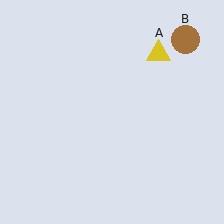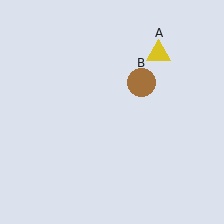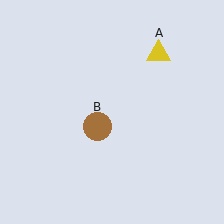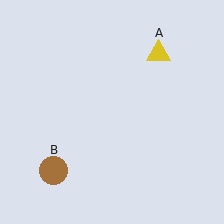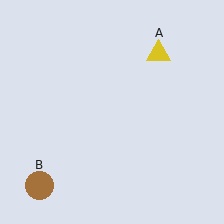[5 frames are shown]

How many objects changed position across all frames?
1 object changed position: brown circle (object B).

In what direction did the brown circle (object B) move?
The brown circle (object B) moved down and to the left.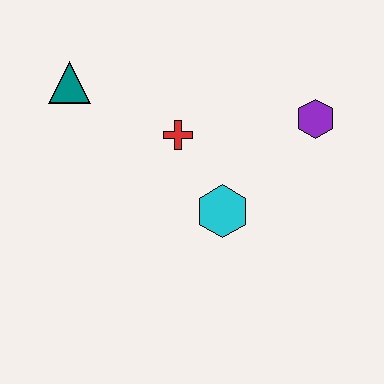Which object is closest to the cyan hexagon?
The red cross is closest to the cyan hexagon.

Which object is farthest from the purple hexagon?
The teal triangle is farthest from the purple hexagon.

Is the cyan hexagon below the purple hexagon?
Yes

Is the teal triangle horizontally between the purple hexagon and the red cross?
No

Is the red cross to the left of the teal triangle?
No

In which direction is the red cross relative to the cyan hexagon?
The red cross is above the cyan hexagon.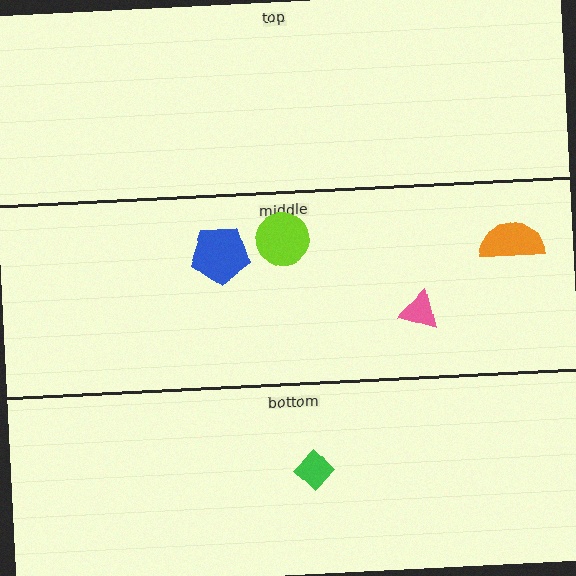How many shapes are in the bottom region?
1.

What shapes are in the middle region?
The pink triangle, the orange semicircle, the lime circle, the blue pentagon.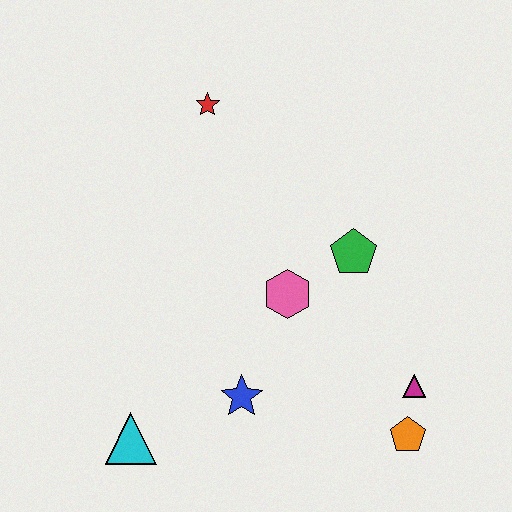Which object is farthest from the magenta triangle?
The red star is farthest from the magenta triangle.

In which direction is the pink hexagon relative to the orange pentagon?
The pink hexagon is above the orange pentagon.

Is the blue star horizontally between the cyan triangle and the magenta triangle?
Yes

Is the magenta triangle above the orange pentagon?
Yes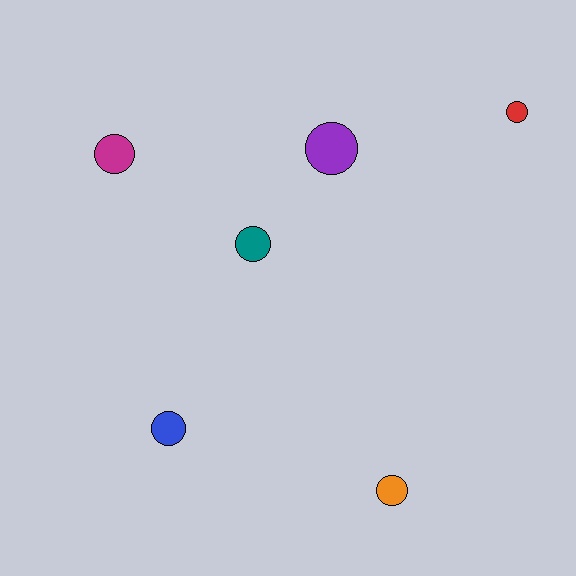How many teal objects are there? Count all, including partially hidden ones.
There is 1 teal object.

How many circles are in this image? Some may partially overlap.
There are 6 circles.